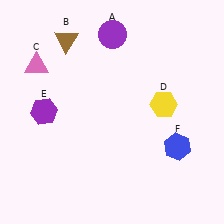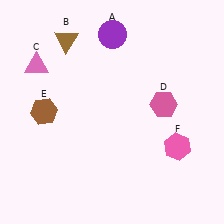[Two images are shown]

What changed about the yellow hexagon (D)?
In Image 1, D is yellow. In Image 2, it changed to pink.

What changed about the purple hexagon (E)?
In Image 1, E is purple. In Image 2, it changed to brown.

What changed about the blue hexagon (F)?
In Image 1, F is blue. In Image 2, it changed to pink.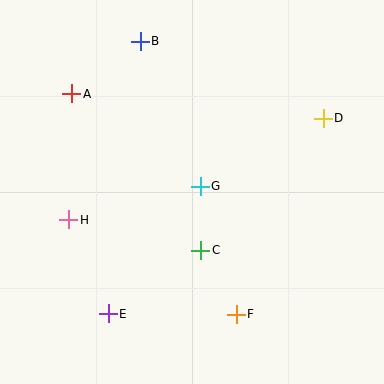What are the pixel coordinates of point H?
Point H is at (69, 220).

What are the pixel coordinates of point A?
Point A is at (72, 94).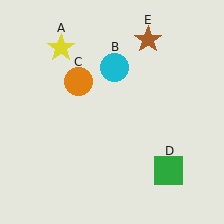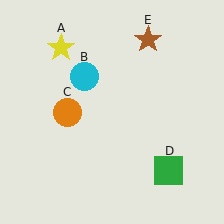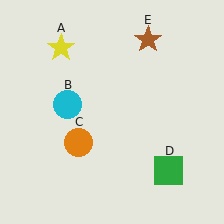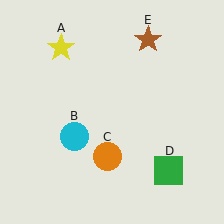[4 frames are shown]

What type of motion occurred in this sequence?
The cyan circle (object B), orange circle (object C) rotated counterclockwise around the center of the scene.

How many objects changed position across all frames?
2 objects changed position: cyan circle (object B), orange circle (object C).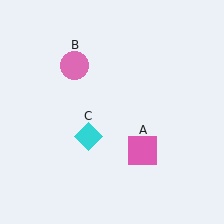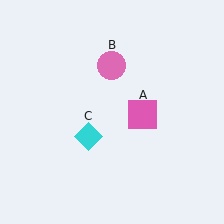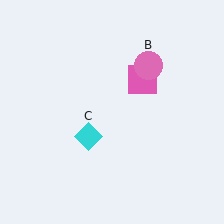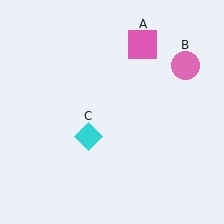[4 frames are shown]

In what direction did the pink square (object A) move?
The pink square (object A) moved up.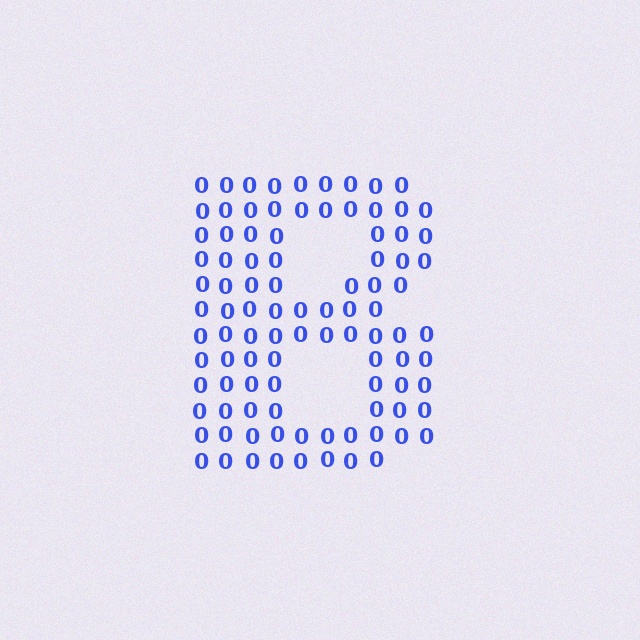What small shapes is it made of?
It is made of small digit 0's.